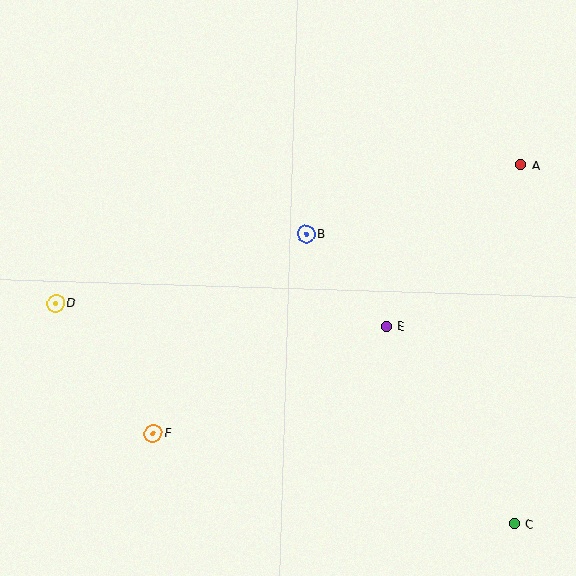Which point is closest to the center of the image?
Point B at (306, 234) is closest to the center.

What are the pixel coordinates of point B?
Point B is at (306, 234).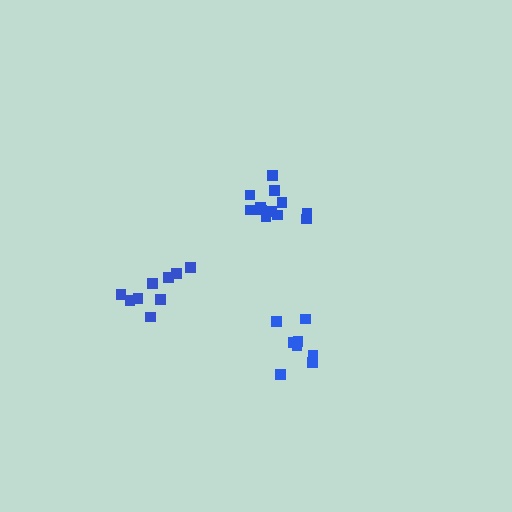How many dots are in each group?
Group 1: 8 dots, Group 2: 12 dots, Group 3: 9 dots (29 total).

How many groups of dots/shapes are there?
There are 3 groups.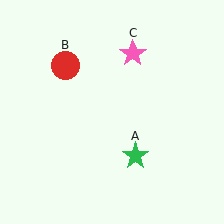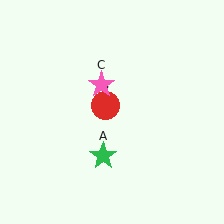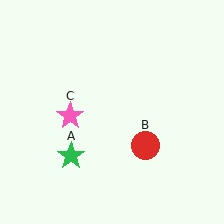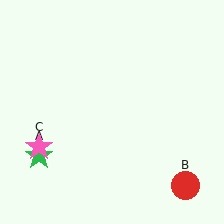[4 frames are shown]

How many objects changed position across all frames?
3 objects changed position: green star (object A), red circle (object B), pink star (object C).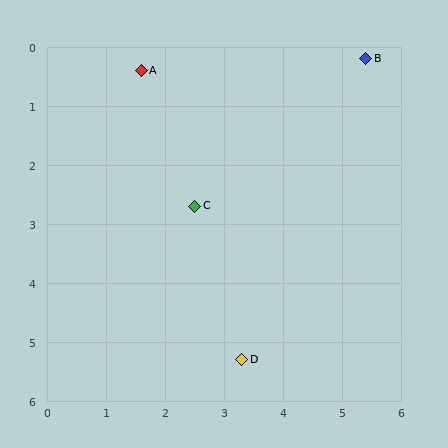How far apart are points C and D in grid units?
Points C and D are about 2.7 grid units apart.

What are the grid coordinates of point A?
Point A is at approximately (1.6, 0.4).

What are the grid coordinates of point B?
Point B is at approximately (5.4, 0.2).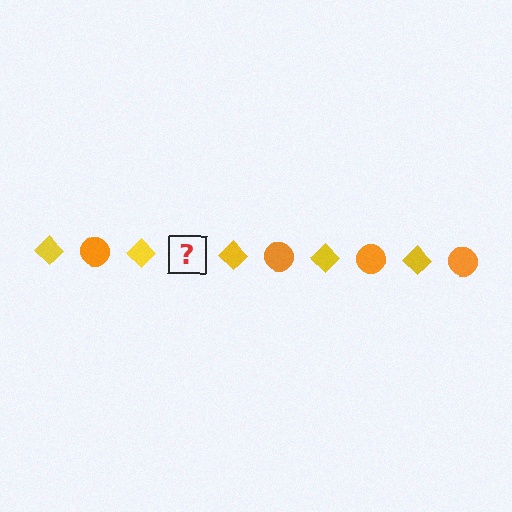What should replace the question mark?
The question mark should be replaced with an orange circle.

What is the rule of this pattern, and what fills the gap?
The rule is that the pattern alternates between yellow diamond and orange circle. The gap should be filled with an orange circle.